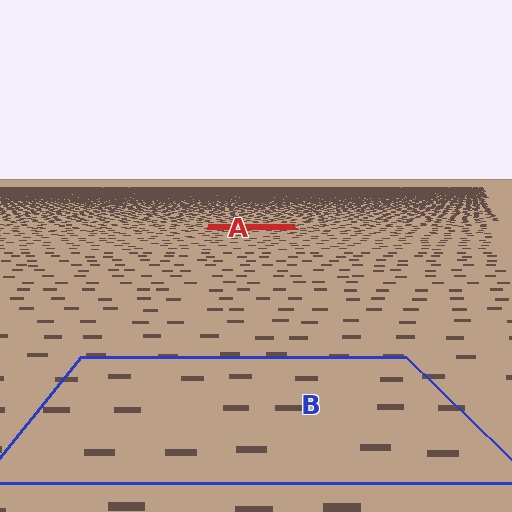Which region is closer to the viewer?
Region B is closer. The texture elements there are larger and more spread out.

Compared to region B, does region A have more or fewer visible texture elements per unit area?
Region A has more texture elements per unit area — they are packed more densely because it is farther away.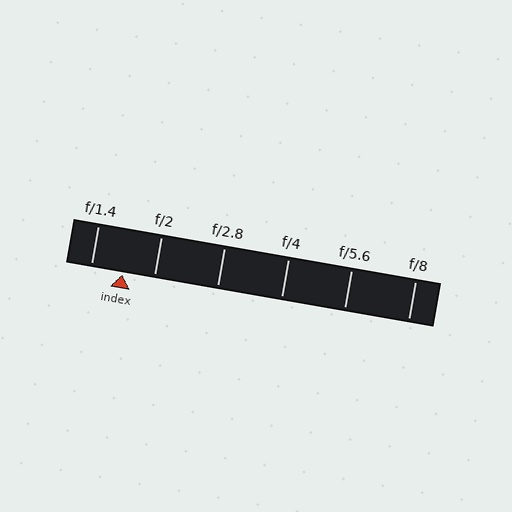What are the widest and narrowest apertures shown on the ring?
The widest aperture shown is f/1.4 and the narrowest is f/8.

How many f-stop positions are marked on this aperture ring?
There are 6 f-stop positions marked.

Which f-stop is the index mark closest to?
The index mark is closest to f/2.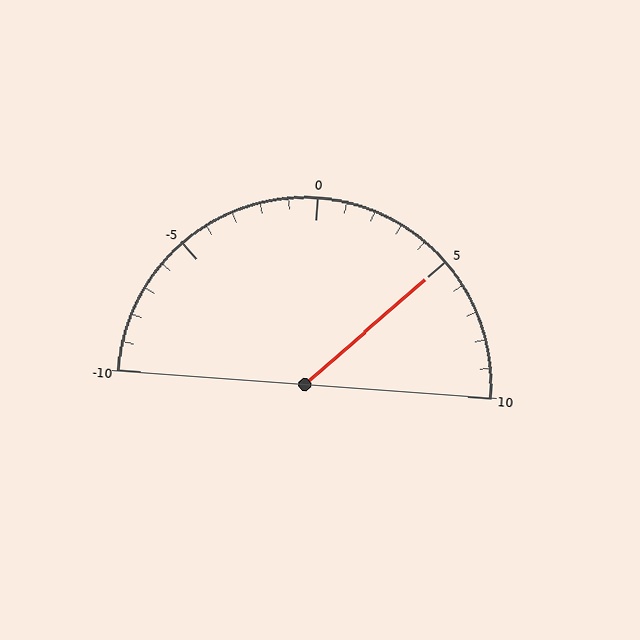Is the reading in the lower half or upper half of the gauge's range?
The reading is in the upper half of the range (-10 to 10).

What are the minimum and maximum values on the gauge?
The gauge ranges from -10 to 10.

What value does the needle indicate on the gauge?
The needle indicates approximately 5.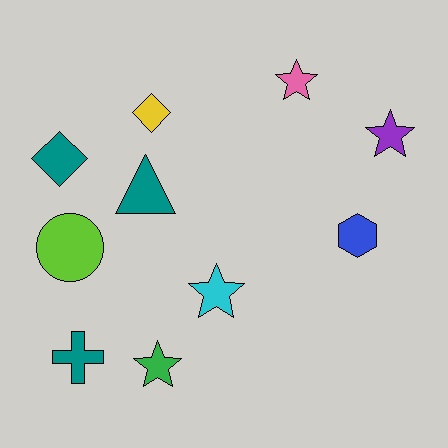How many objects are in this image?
There are 10 objects.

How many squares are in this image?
There are no squares.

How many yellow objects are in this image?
There is 1 yellow object.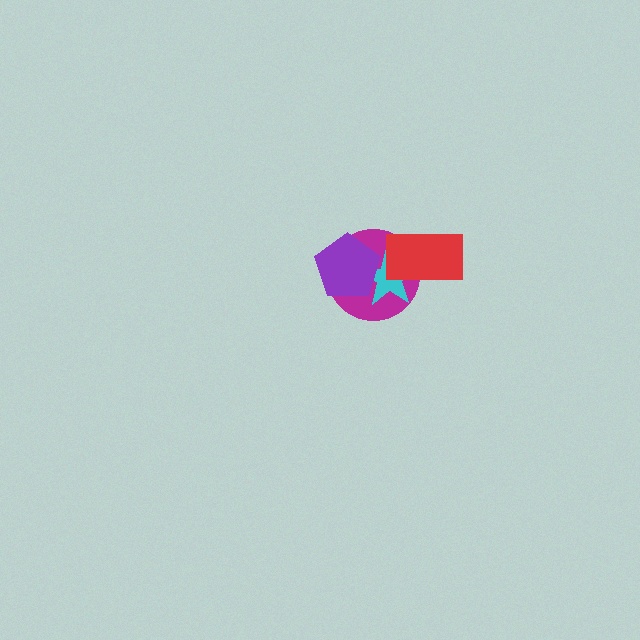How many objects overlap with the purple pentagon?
2 objects overlap with the purple pentagon.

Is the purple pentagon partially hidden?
No, no other shape covers it.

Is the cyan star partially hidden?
Yes, it is partially covered by another shape.